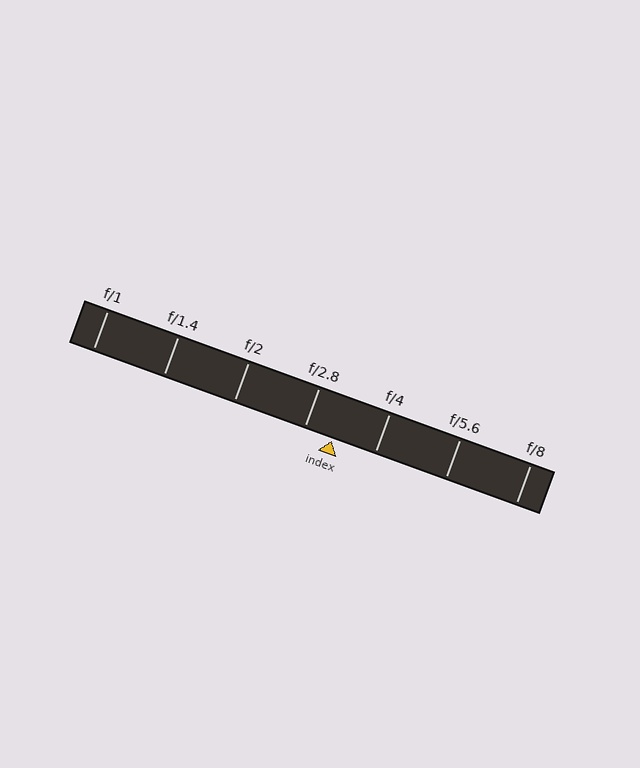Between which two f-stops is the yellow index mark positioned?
The index mark is between f/2.8 and f/4.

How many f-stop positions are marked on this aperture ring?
There are 7 f-stop positions marked.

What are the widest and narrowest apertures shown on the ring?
The widest aperture shown is f/1 and the narrowest is f/8.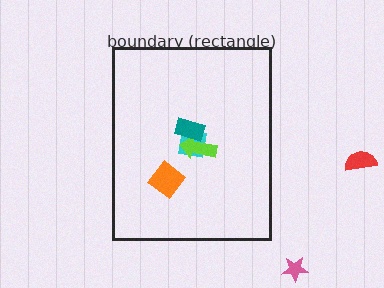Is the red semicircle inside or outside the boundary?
Outside.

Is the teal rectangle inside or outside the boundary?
Inside.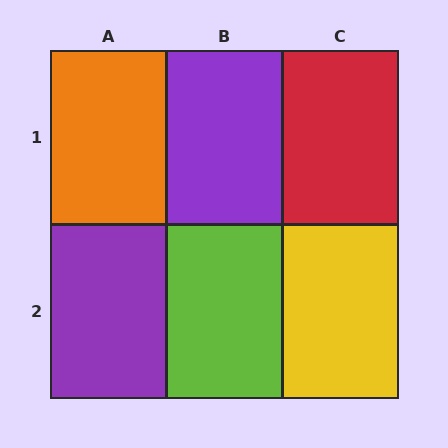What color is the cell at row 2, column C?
Yellow.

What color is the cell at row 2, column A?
Purple.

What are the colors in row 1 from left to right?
Orange, purple, red.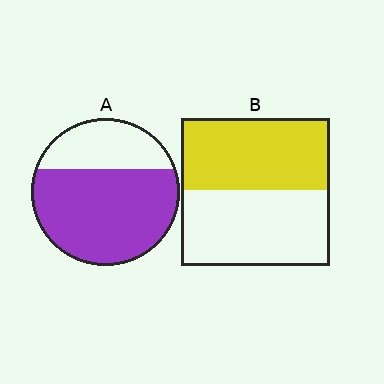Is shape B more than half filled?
Roughly half.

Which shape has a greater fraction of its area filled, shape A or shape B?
Shape A.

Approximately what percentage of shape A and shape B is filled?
A is approximately 70% and B is approximately 50%.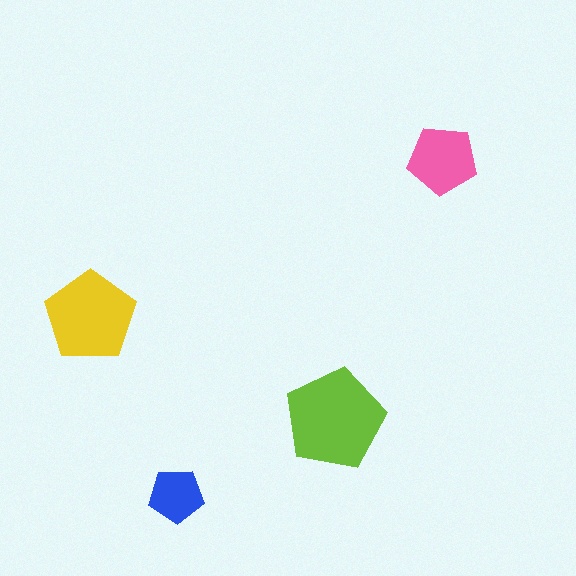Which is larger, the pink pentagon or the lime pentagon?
The lime one.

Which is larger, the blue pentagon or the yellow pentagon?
The yellow one.